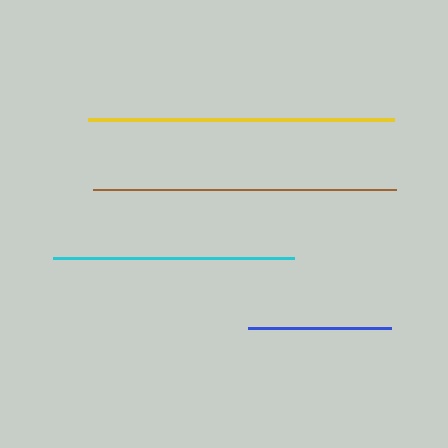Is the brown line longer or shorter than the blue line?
The brown line is longer than the blue line.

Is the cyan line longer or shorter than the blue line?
The cyan line is longer than the blue line.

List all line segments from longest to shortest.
From longest to shortest: yellow, brown, cyan, blue.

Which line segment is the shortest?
The blue line is the shortest at approximately 143 pixels.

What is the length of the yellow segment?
The yellow segment is approximately 306 pixels long.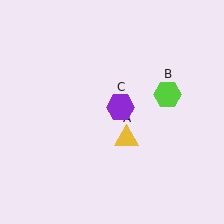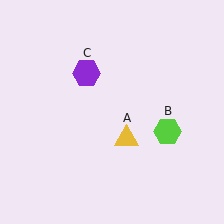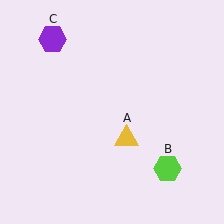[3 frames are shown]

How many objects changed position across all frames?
2 objects changed position: lime hexagon (object B), purple hexagon (object C).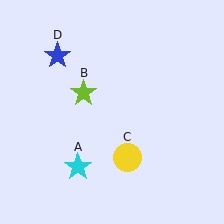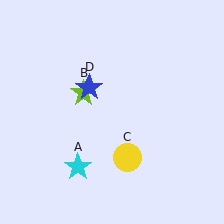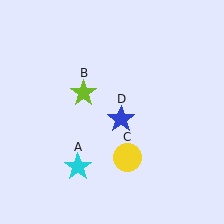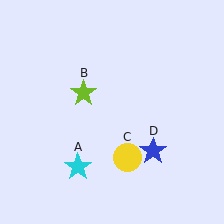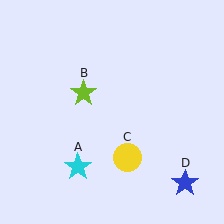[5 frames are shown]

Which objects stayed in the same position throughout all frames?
Cyan star (object A) and lime star (object B) and yellow circle (object C) remained stationary.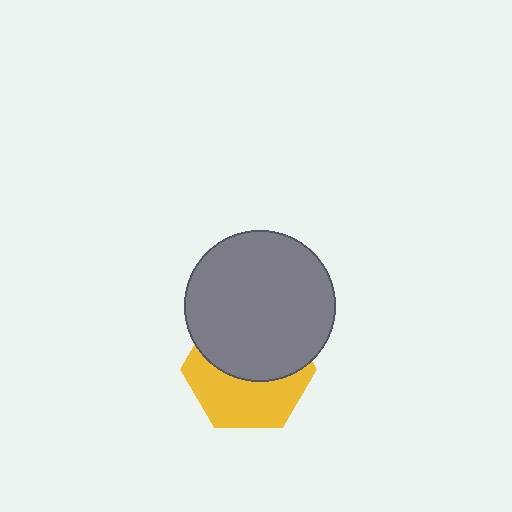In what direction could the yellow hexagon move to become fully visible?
The yellow hexagon could move down. That would shift it out from behind the gray circle entirely.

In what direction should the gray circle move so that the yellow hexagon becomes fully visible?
The gray circle should move up. That is the shortest direction to clear the overlap and leave the yellow hexagon fully visible.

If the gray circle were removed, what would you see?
You would see the complete yellow hexagon.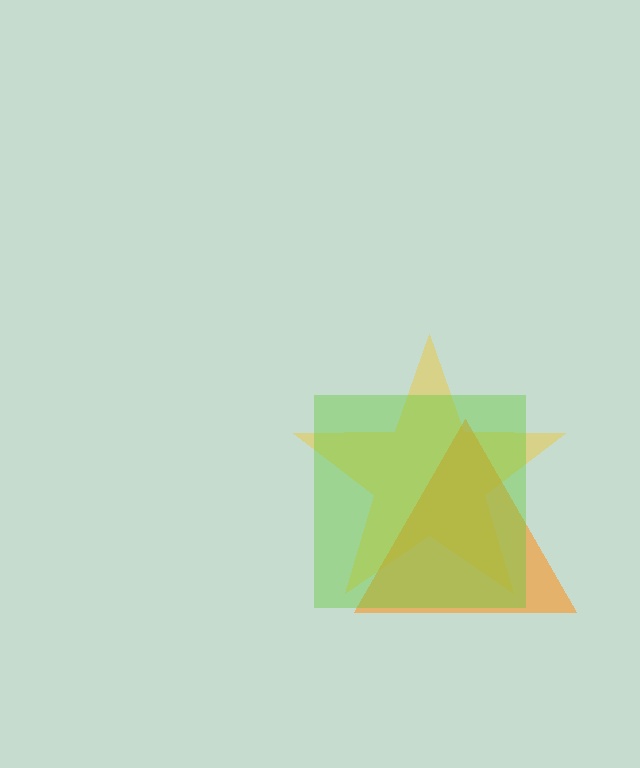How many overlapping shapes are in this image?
There are 3 overlapping shapes in the image.